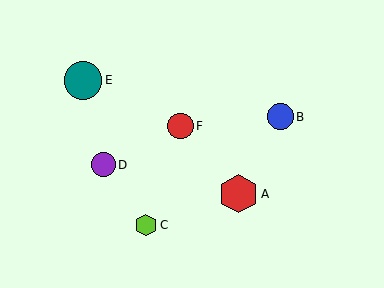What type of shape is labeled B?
Shape B is a blue circle.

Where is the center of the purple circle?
The center of the purple circle is at (103, 165).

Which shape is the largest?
The red hexagon (labeled A) is the largest.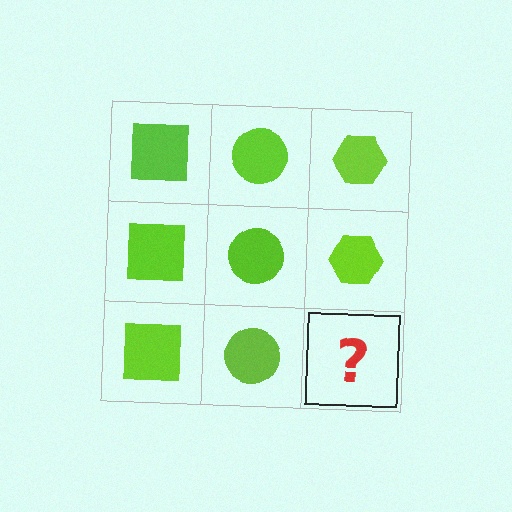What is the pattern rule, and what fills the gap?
The rule is that each column has a consistent shape. The gap should be filled with a lime hexagon.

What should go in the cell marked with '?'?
The missing cell should contain a lime hexagon.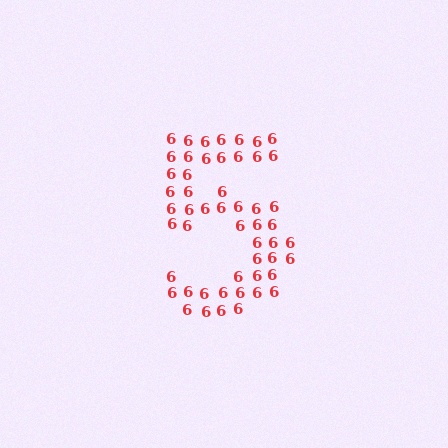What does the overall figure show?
The overall figure shows the digit 5.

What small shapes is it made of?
It is made of small digit 6's.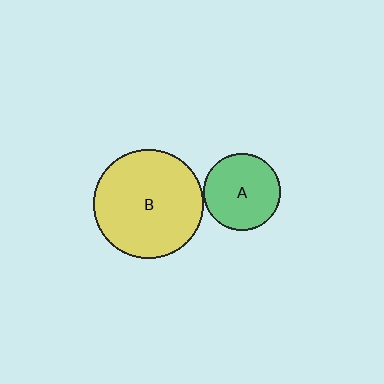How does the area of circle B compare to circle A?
Approximately 2.0 times.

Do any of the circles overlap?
No, none of the circles overlap.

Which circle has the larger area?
Circle B (yellow).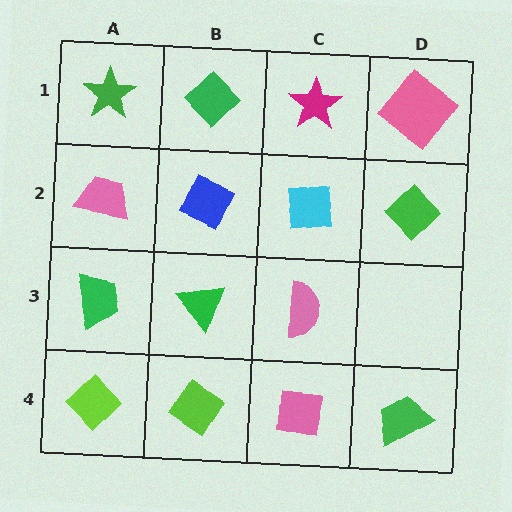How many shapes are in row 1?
4 shapes.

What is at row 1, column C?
A magenta star.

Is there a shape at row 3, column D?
No, that cell is empty.